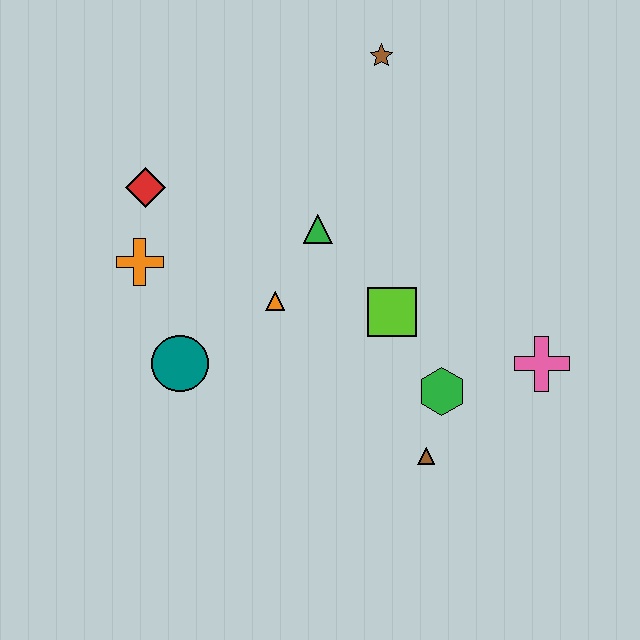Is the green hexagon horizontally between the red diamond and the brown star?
No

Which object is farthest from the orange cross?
The pink cross is farthest from the orange cross.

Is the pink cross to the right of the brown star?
Yes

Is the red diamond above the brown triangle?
Yes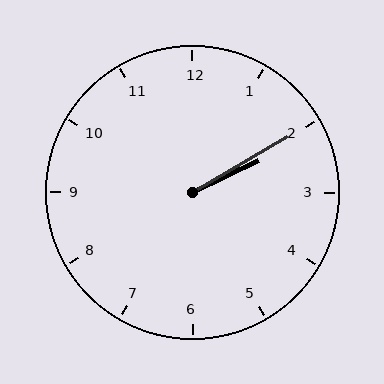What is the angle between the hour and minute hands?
Approximately 5 degrees.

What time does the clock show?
2:10.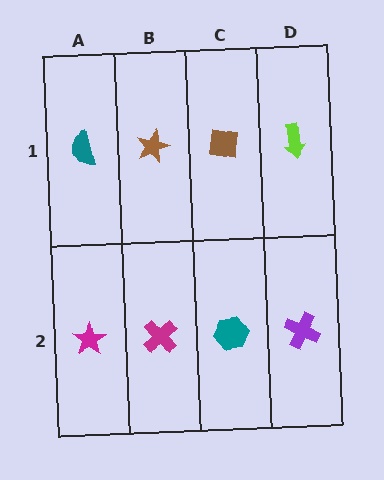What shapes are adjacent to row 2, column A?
A teal semicircle (row 1, column A), a magenta cross (row 2, column B).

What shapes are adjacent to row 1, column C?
A teal hexagon (row 2, column C), a brown star (row 1, column B), a lime arrow (row 1, column D).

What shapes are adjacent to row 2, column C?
A brown square (row 1, column C), a magenta cross (row 2, column B), a purple cross (row 2, column D).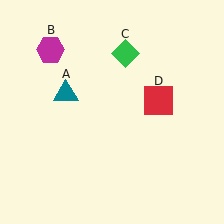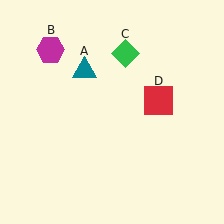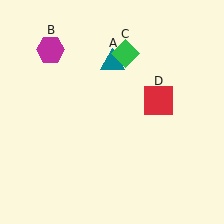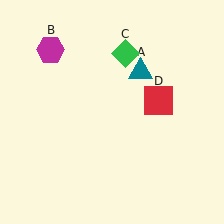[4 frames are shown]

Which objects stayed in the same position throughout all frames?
Magenta hexagon (object B) and green diamond (object C) and red square (object D) remained stationary.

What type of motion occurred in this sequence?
The teal triangle (object A) rotated clockwise around the center of the scene.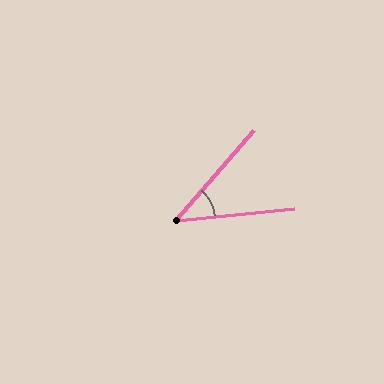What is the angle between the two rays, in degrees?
Approximately 43 degrees.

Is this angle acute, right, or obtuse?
It is acute.